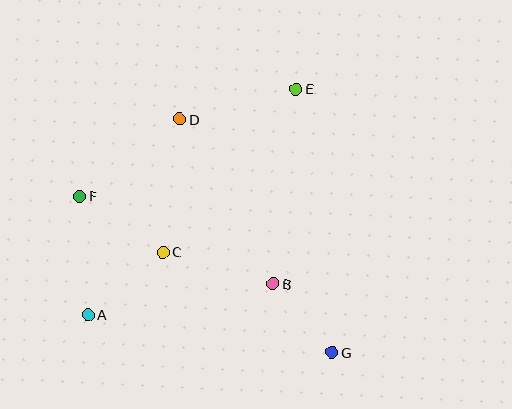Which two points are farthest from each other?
Points A and E are farthest from each other.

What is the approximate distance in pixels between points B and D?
The distance between B and D is approximately 190 pixels.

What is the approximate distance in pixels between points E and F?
The distance between E and F is approximately 241 pixels.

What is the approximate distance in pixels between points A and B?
The distance between A and B is approximately 188 pixels.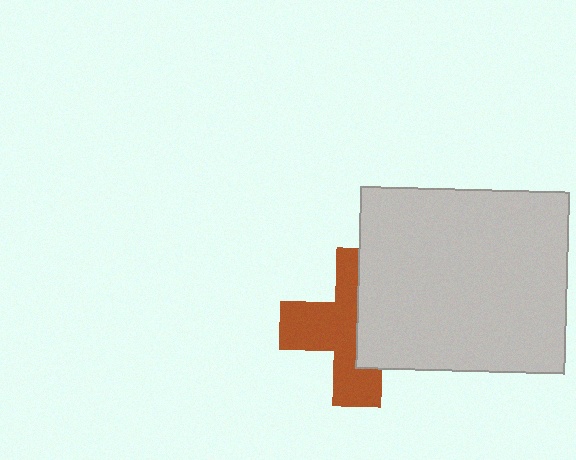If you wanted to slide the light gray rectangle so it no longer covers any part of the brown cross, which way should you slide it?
Slide it right — that is the most direct way to separate the two shapes.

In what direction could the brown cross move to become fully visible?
The brown cross could move left. That would shift it out from behind the light gray rectangle entirely.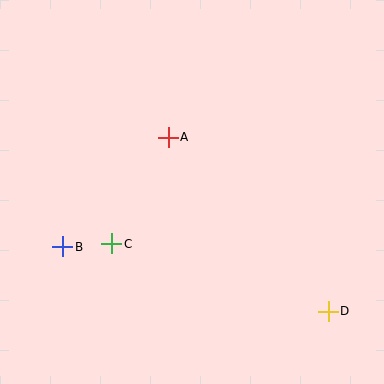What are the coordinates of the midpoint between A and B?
The midpoint between A and B is at (115, 192).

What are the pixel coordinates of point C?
Point C is at (112, 244).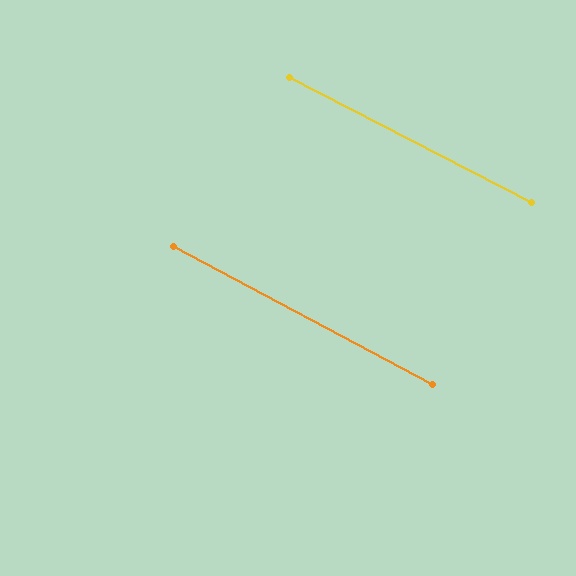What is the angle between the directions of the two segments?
Approximately 1 degree.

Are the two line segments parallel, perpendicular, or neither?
Parallel — their directions differ by only 0.8°.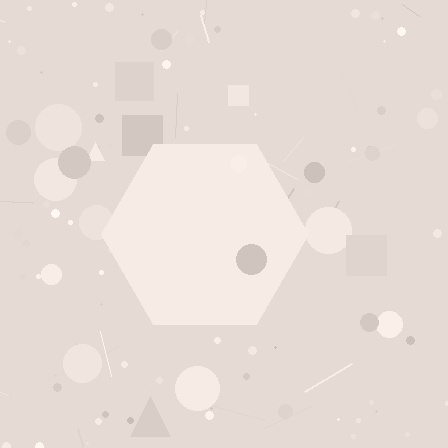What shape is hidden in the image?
A hexagon is hidden in the image.